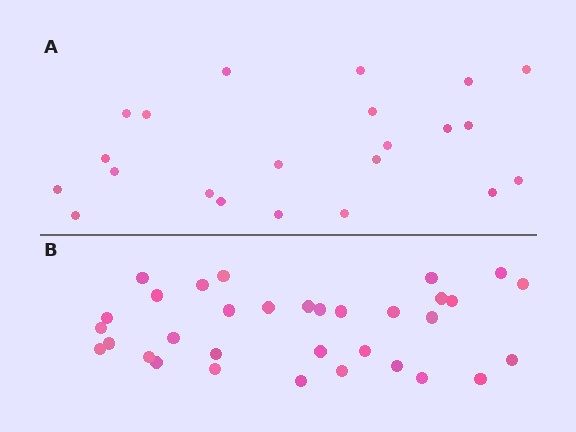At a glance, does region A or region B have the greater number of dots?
Region B (the bottom region) has more dots.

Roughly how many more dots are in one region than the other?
Region B has roughly 12 or so more dots than region A.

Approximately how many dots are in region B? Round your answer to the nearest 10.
About 30 dots. (The exact count is 33, which rounds to 30.)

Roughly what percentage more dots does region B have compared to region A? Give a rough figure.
About 50% more.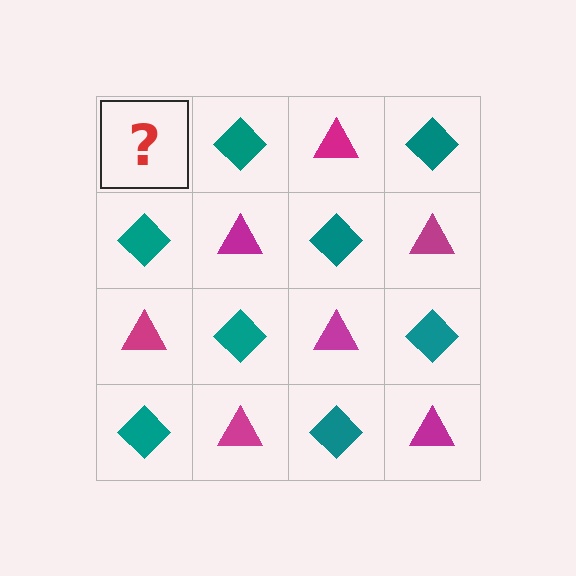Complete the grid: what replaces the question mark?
The question mark should be replaced with a magenta triangle.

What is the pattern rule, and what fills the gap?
The rule is that it alternates magenta triangle and teal diamond in a checkerboard pattern. The gap should be filled with a magenta triangle.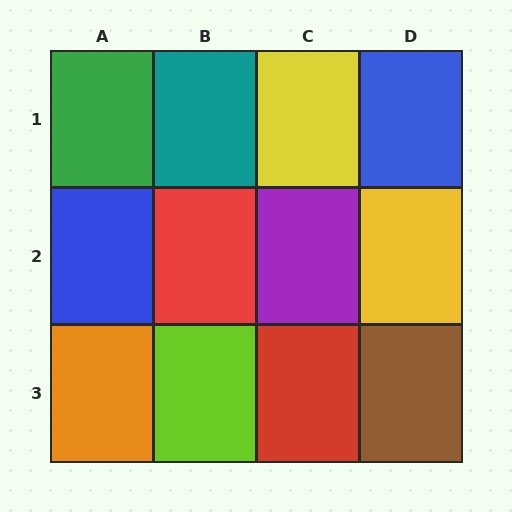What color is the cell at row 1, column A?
Green.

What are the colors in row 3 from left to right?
Orange, lime, red, brown.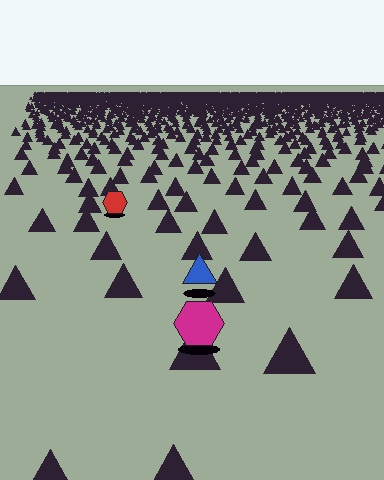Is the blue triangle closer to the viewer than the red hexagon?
Yes. The blue triangle is closer — you can tell from the texture gradient: the ground texture is coarser near it.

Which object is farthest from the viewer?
The red hexagon is farthest from the viewer. It appears smaller and the ground texture around it is denser.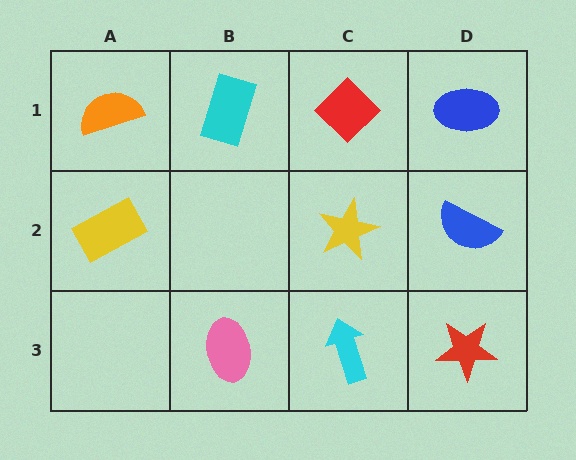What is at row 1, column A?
An orange semicircle.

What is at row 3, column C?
A cyan arrow.